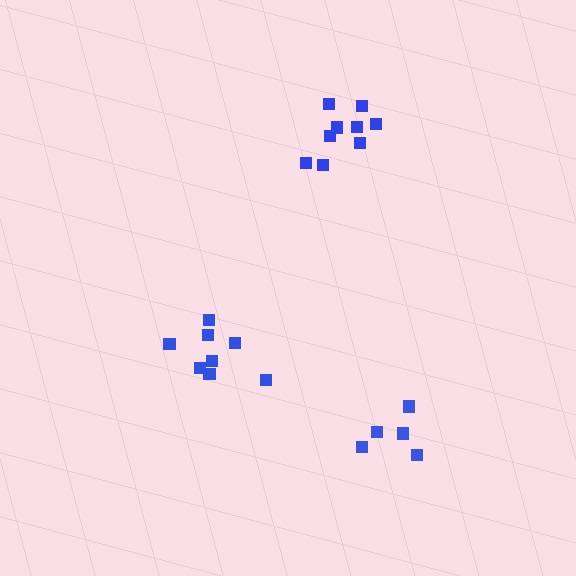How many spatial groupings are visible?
There are 3 spatial groupings.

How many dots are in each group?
Group 1: 5 dots, Group 2: 8 dots, Group 3: 9 dots (22 total).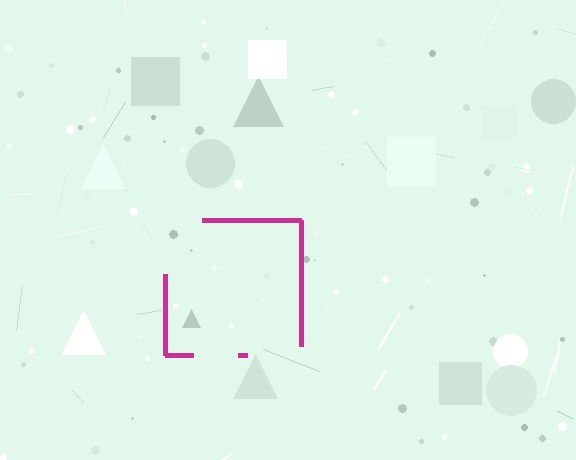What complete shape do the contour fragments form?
The contour fragments form a square.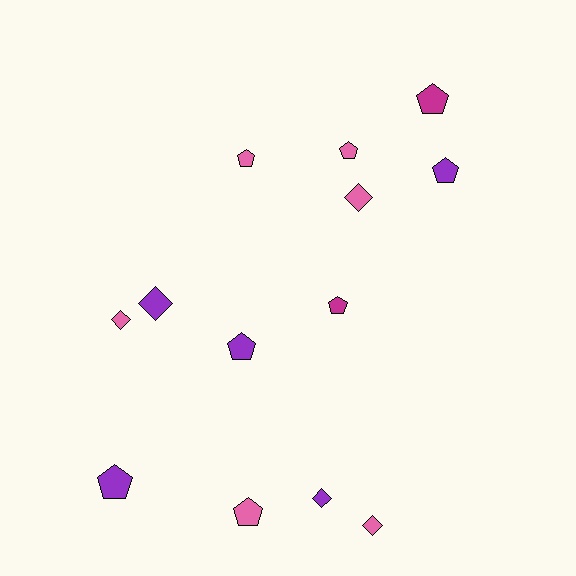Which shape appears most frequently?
Pentagon, with 8 objects.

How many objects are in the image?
There are 13 objects.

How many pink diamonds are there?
There are 3 pink diamonds.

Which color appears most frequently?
Pink, with 6 objects.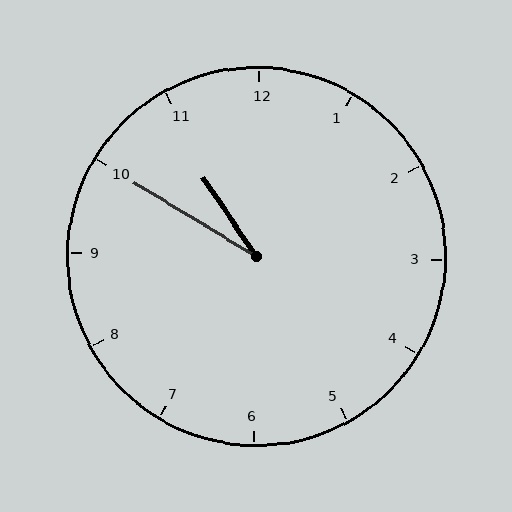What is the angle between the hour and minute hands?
Approximately 25 degrees.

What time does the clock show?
10:50.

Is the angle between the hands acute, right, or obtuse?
It is acute.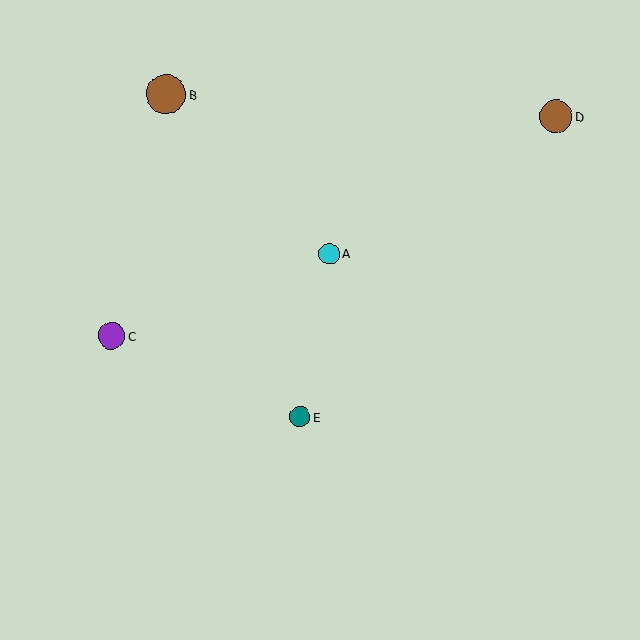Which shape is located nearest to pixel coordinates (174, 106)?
The brown circle (labeled B) at (166, 95) is nearest to that location.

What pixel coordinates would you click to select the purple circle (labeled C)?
Click at (111, 336) to select the purple circle C.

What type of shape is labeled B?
Shape B is a brown circle.